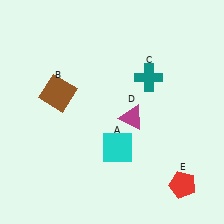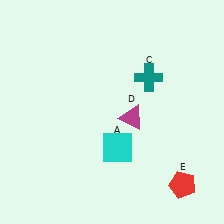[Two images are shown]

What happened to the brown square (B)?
The brown square (B) was removed in Image 2. It was in the top-left area of Image 1.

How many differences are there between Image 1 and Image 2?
There is 1 difference between the two images.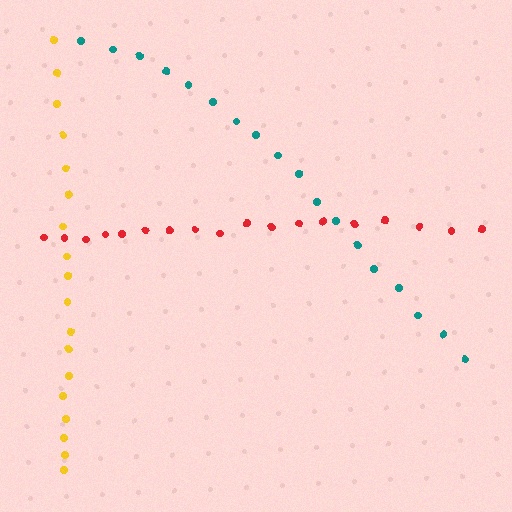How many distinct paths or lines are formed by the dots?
There are 3 distinct paths.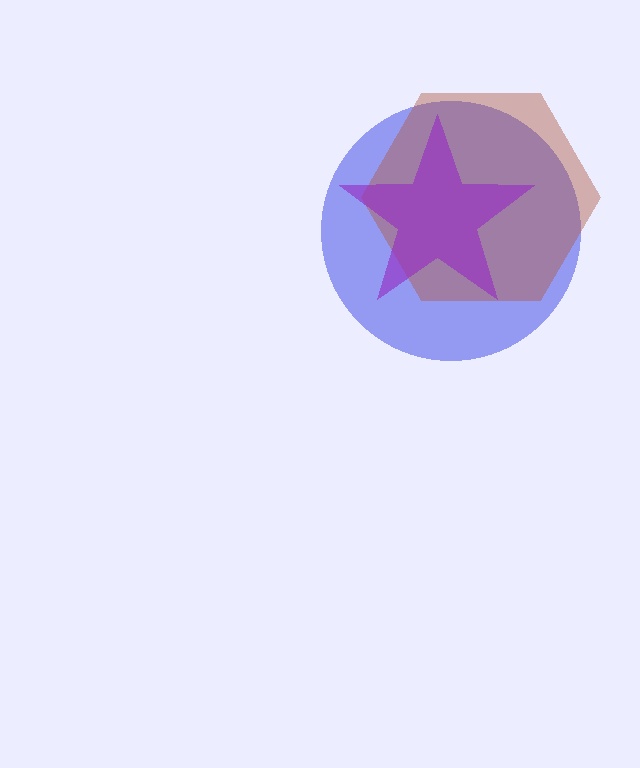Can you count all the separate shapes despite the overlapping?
Yes, there are 3 separate shapes.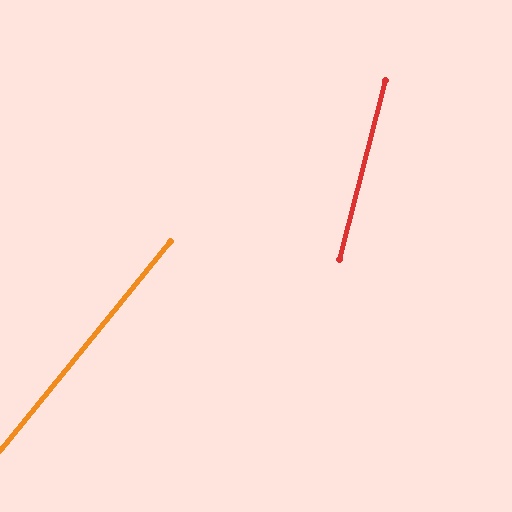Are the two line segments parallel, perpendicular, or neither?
Neither parallel nor perpendicular — they differ by about 25°.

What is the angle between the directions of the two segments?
Approximately 25 degrees.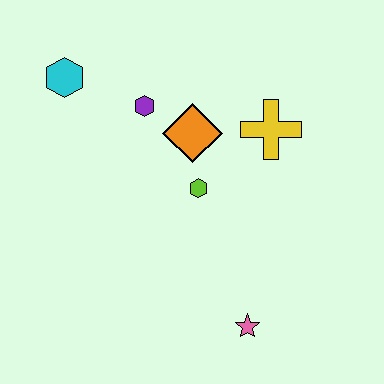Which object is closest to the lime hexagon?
The orange diamond is closest to the lime hexagon.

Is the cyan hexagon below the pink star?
No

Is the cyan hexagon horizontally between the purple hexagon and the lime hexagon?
No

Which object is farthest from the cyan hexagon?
The pink star is farthest from the cyan hexagon.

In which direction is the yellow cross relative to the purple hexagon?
The yellow cross is to the right of the purple hexagon.